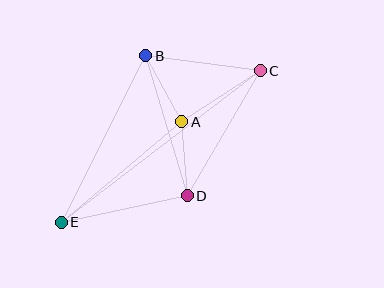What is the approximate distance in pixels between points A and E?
The distance between A and E is approximately 157 pixels.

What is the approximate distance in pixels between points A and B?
The distance between A and B is approximately 75 pixels.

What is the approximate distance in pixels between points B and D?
The distance between B and D is approximately 146 pixels.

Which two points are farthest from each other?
Points C and E are farthest from each other.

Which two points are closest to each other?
Points A and D are closest to each other.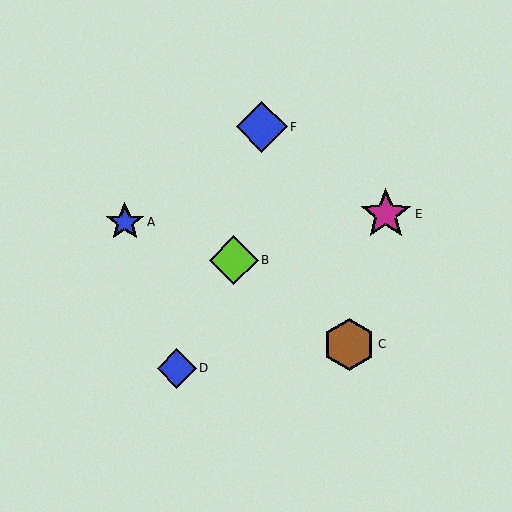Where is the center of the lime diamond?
The center of the lime diamond is at (234, 260).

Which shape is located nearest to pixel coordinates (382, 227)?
The magenta star (labeled E) at (386, 214) is nearest to that location.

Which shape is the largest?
The brown hexagon (labeled C) is the largest.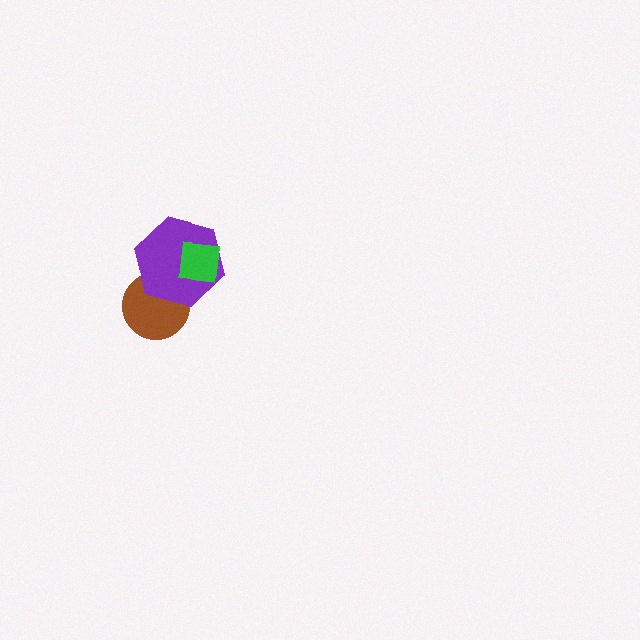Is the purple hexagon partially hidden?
Yes, it is partially covered by another shape.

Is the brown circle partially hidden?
Yes, it is partially covered by another shape.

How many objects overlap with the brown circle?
1 object overlaps with the brown circle.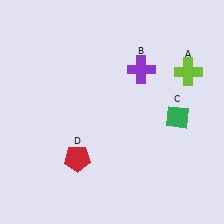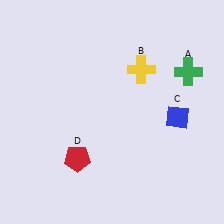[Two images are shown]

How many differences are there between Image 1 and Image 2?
There are 3 differences between the two images.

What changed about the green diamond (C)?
In Image 1, C is green. In Image 2, it changed to blue.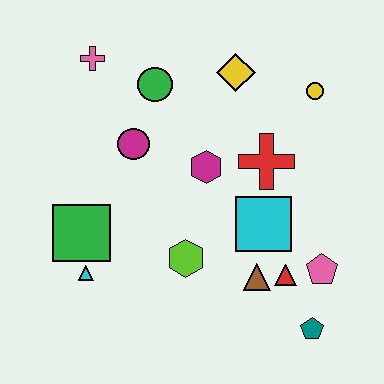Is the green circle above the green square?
Yes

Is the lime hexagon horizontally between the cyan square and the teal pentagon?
No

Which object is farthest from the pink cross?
The teal pentagon is farthest from the pink cross.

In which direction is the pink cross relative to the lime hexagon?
The pink cross is above the lime hexagon.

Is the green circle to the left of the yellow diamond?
Yes